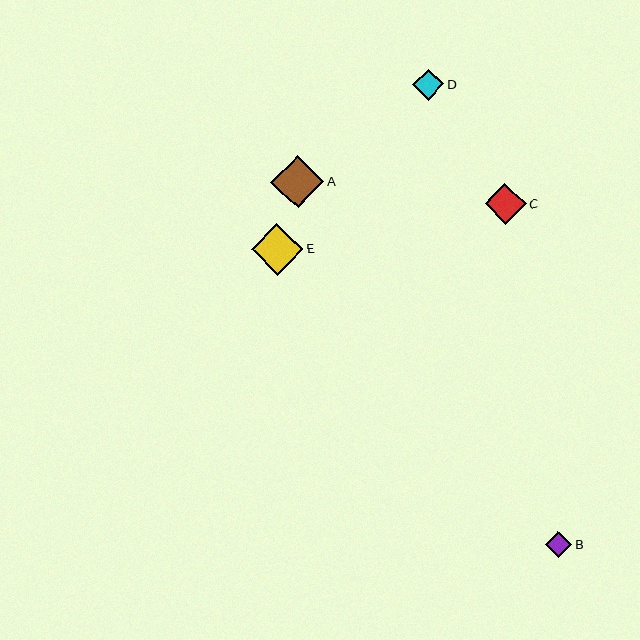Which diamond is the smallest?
Diamond B is the smallest with a size of approximately 26 pixels.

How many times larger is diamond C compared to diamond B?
Diamond C is approximately 1.5 times the size of diamond B.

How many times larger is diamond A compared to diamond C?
Diamond A is approximately 1.3 times the size of diamond C.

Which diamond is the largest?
Diamond A is the largest with a size of approximately 53 pixels.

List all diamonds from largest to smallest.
From largest to smallest: A, E, C, D, B.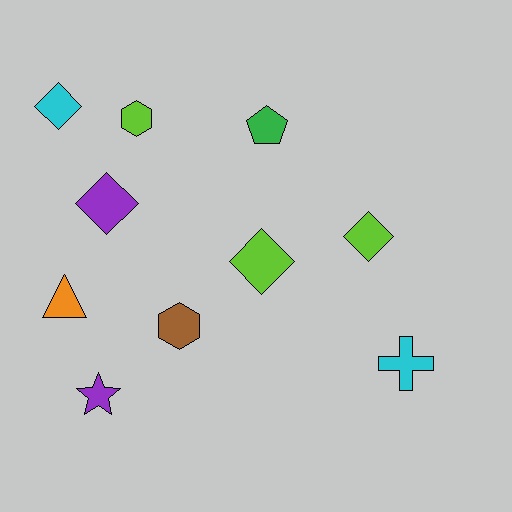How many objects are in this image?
There are 10 objects.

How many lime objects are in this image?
There are 3 lime objects.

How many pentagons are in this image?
There is 1 pentagon.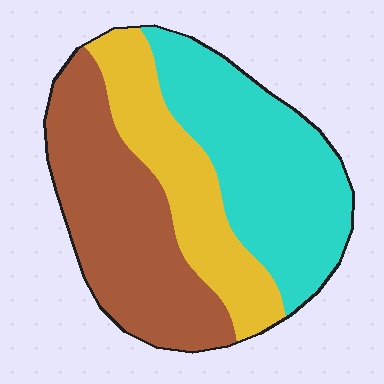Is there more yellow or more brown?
Brown.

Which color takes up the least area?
Yellow, at roughly 25%.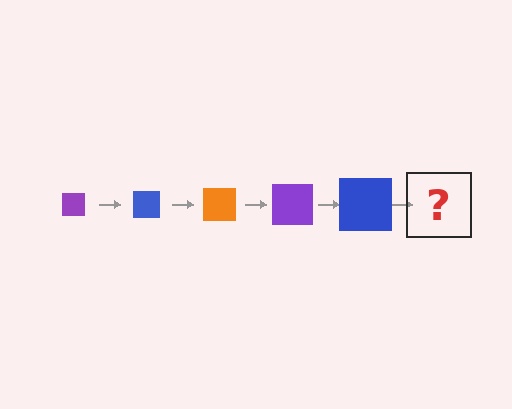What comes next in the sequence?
The next element should be an orange square, larger than the previous one.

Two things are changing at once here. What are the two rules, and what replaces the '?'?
The two rules are that the square grows larger each step and the color cycles through purple, blue, and orange. The '?' should be an orange square, larger than the previous one.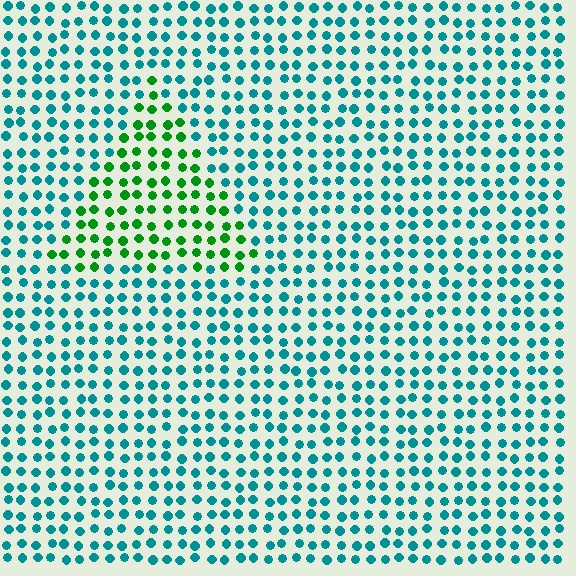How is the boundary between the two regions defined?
The boundary is defined purely by a slight shift in hue (about 54 degrees). Spacing, size, and orientation are identical on both sides.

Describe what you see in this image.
The image is filled with small teal elements in a uniform arrangement. A triangle-shaped region is visible where the elements are tinted to a slightly different hue, forming a subtle color boundary.